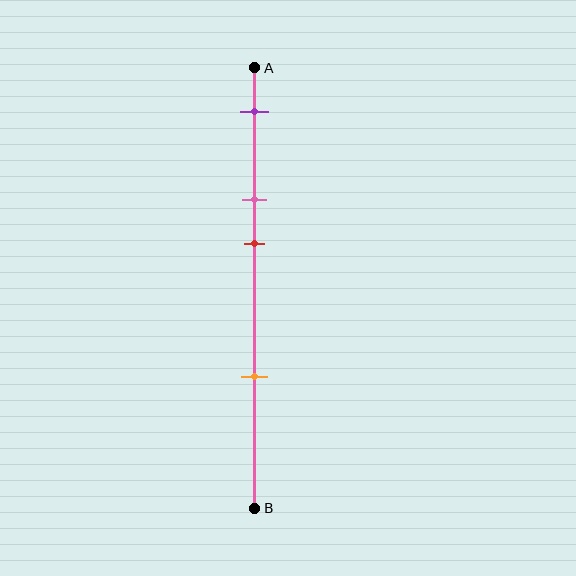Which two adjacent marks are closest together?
The pink and red marks are the closest adjacent pair.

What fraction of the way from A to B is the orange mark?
The orange mark is approximately 70% (0.7) of the way from A to B.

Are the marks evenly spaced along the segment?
No, the marks are not evenly spaced.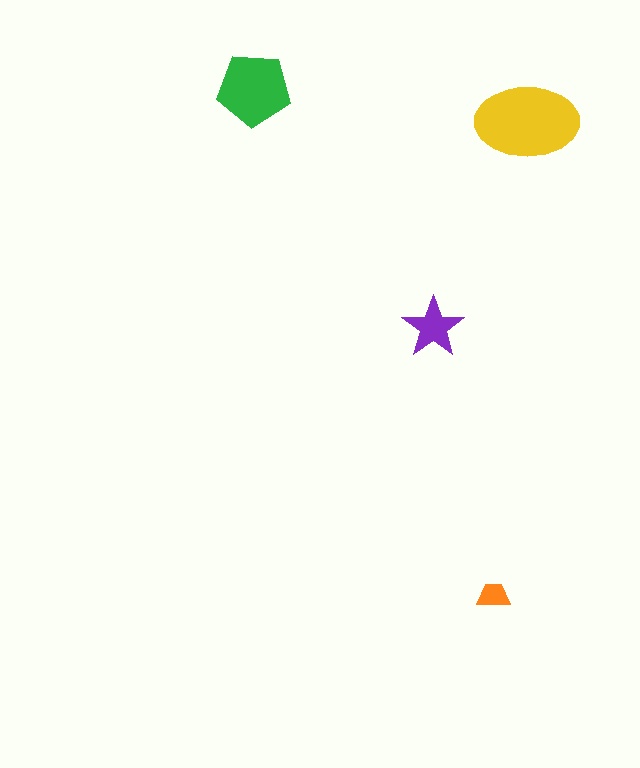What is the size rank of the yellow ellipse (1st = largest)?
1st.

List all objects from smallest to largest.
The orange trapezoid, the purple star, the green pentagon, the yellow ellipse.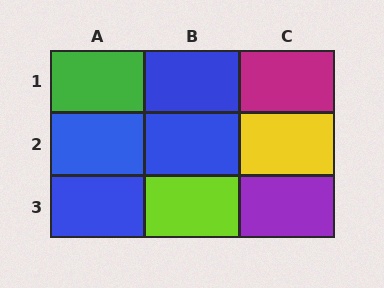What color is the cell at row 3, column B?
Lime.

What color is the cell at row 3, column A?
Blue.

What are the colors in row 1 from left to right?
Green, blue, magenta.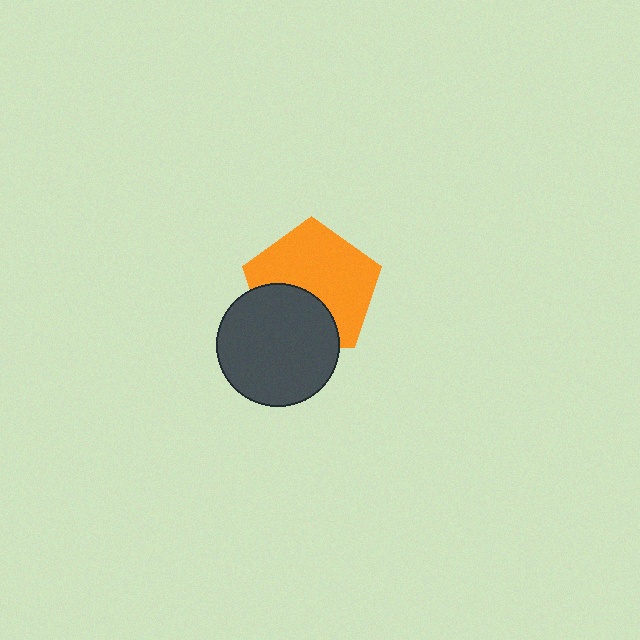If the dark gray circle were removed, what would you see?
You would see the complete orange pentagon.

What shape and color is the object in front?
The object in front is a dark gray circle.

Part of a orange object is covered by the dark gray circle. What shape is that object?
It is a pentagon.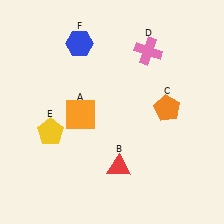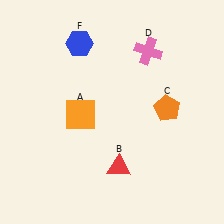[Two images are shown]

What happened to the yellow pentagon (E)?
The yellow pentagon (E) was removed in Image 2. It was in the bottom-left area of Image 1.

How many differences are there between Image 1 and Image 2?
There is 1 difference between the two images.